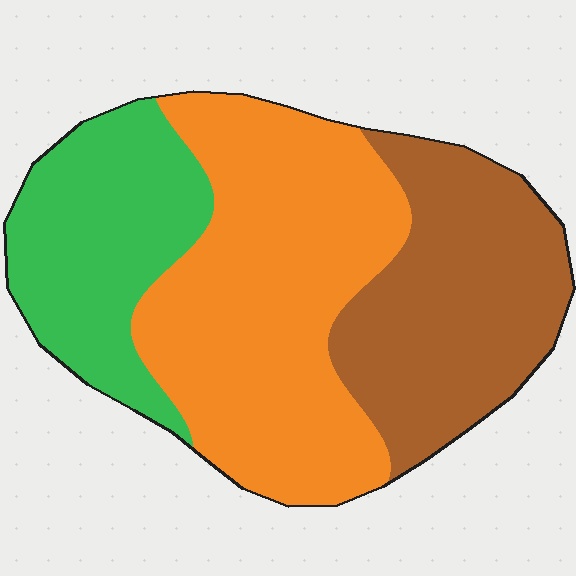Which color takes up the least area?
Green, at roughly 25%.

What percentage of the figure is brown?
Brown takes up between a sixth and a third of the figure.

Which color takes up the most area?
Orange, at roughly 45%.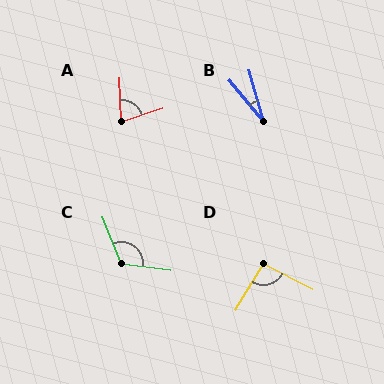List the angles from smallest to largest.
B (25°), A (74°), D (94°), C (118°).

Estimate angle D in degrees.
Approximately 94 degrees.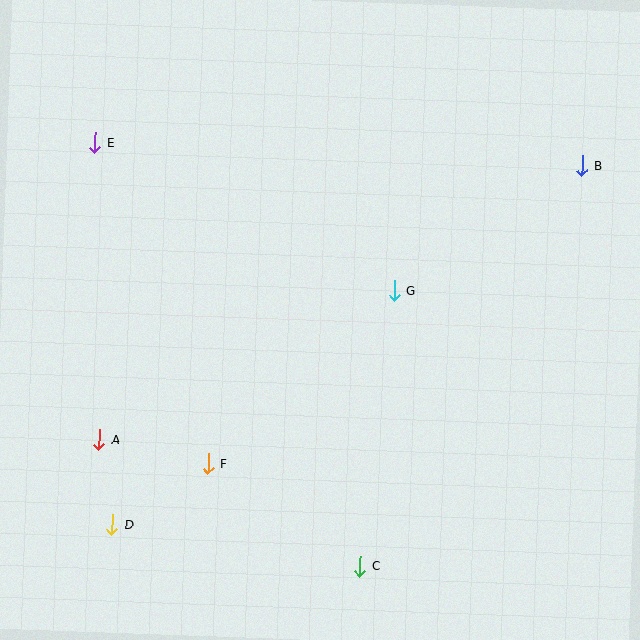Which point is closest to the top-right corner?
Point B is closest to the top-right corner.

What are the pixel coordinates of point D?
Point D is at (112, 524).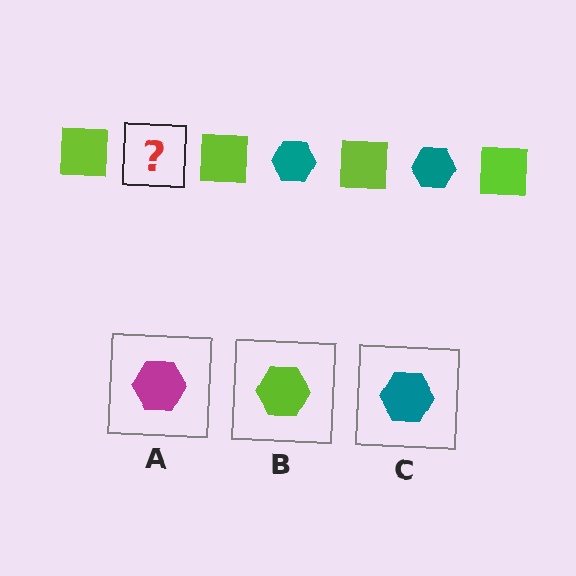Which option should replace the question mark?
Option C.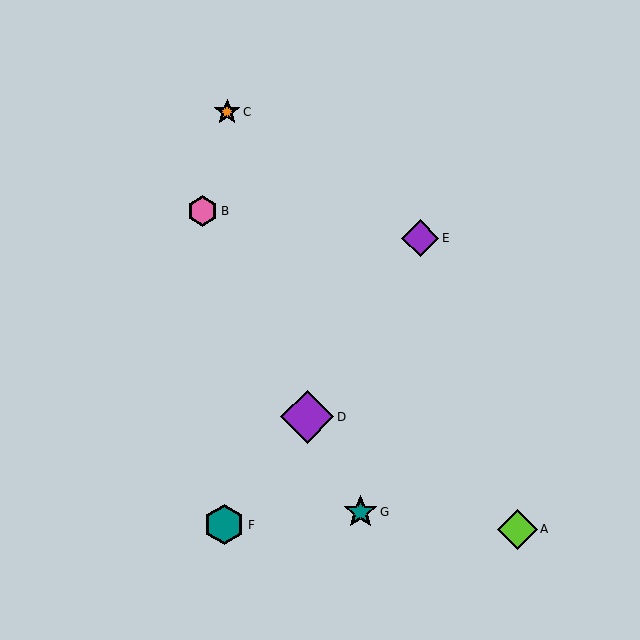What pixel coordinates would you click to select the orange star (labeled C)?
Click at (227, 112) to select the orange star C.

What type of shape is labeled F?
Shape F is a teal hexagon.